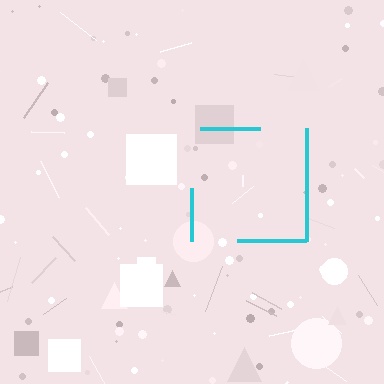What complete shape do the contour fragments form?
The contour fragments form a square.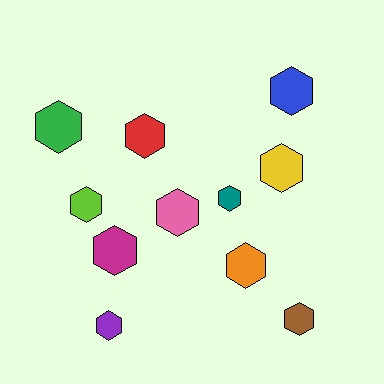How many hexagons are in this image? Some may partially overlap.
There are 11 hexagons.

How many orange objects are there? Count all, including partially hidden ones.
There is 1 orange object.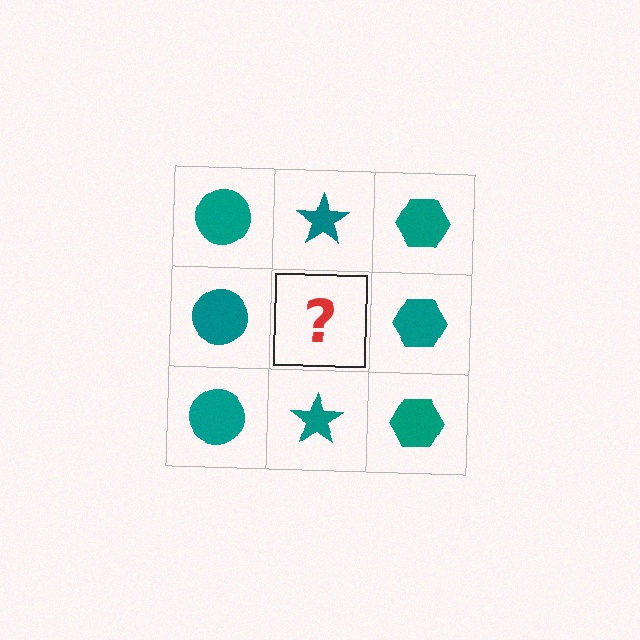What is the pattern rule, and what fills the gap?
The rule is that each column has a consistent shape. The gap should be filled with a teal star.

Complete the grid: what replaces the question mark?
The question mark should be replaced with a teal star.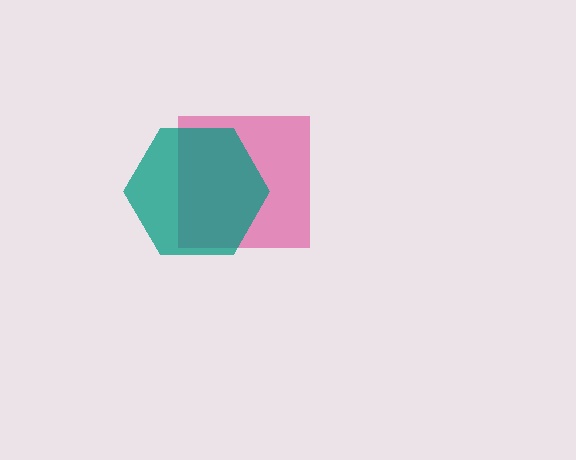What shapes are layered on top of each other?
The layered shapes are: a pink square, a teal hexagon.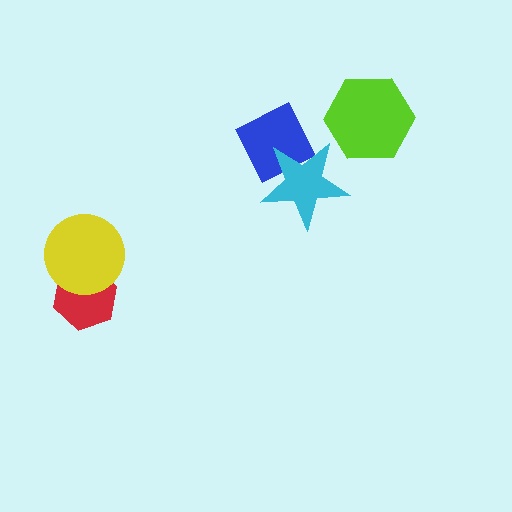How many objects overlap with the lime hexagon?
0 objects overlap with the lime hexagon.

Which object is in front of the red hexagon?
The yellow circle is in front of the red hexagon.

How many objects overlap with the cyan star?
1 object overlaps with the cyan star.